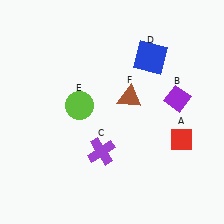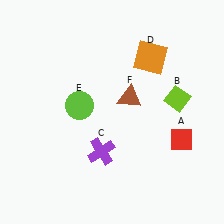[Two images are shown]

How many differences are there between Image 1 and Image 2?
There are 2 differences between the two images.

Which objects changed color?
B changed from purple to lime. D changed from blue to orange.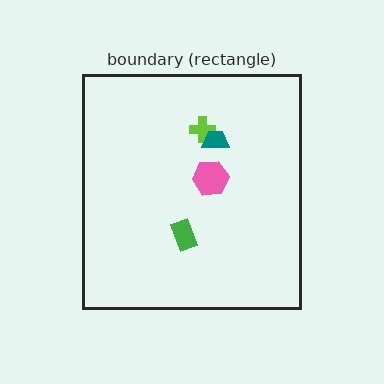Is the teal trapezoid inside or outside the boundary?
Inside.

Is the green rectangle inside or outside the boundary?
Inside.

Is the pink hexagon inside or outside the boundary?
Inside.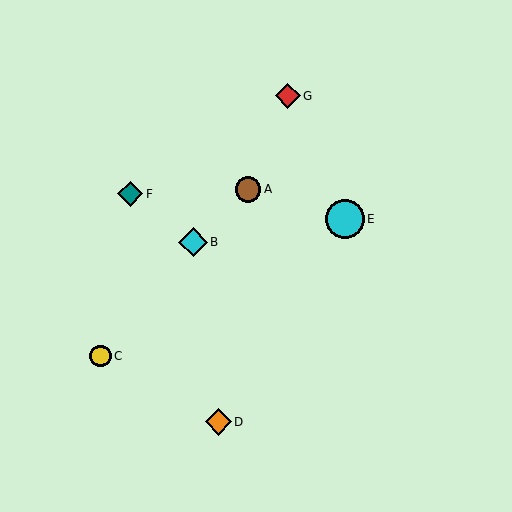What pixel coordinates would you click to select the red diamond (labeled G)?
Click at (288, 96) to select the red diamond G.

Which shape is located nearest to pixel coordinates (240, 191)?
The brown circle (labeled A) at (248, 189) is nearest to that location.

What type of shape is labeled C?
Shape C is a yellow circle.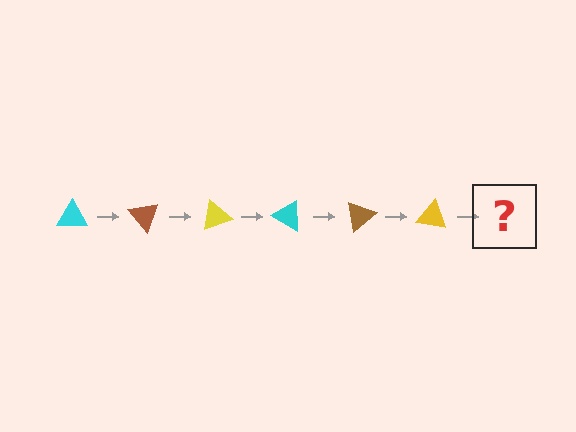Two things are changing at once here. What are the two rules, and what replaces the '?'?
The two rules are that it rotates 50 degrees each step and the color cycles through cyan, brown, and yellow. The '?' should be a cyan triangle, rotated 300 degrees from the start.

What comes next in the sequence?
The next element should be a cyan triangle, rotated 300 degrees from the start.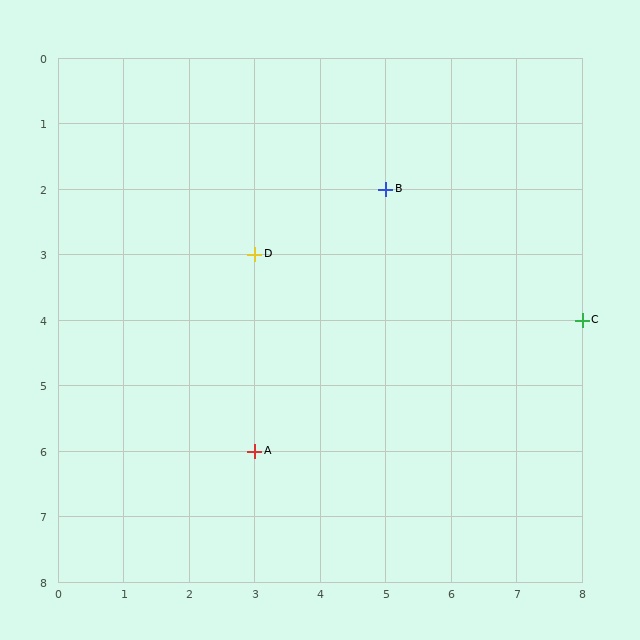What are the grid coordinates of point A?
Point A is at grid coordinates (3, 6).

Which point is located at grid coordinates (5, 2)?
Point B is at (5, 2).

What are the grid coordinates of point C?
Point C is at grid coordinates (8, 4).